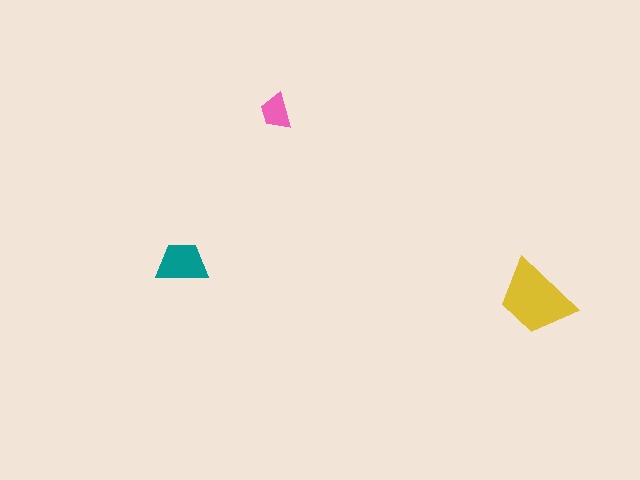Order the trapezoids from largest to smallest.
the yellow one, the teal one, the pink one.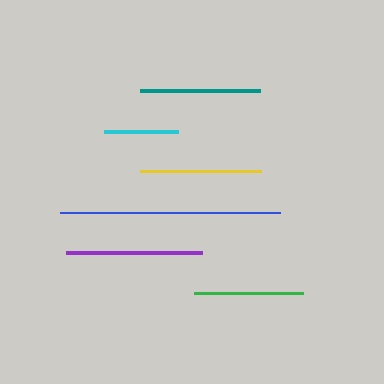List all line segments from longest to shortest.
From longest to shortest: blue, purple, yellow, teal, green, cyan.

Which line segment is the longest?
The blue line is the longest at approximately 220 pixels.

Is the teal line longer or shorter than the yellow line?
The yellow line is longer than the teal line.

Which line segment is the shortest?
The cyan line is the shortest at approximately 74 pixels.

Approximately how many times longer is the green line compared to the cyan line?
The green line is approximately 1.5 times the length of the cyan line.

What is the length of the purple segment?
The purple segment is approximately 137 pixels long.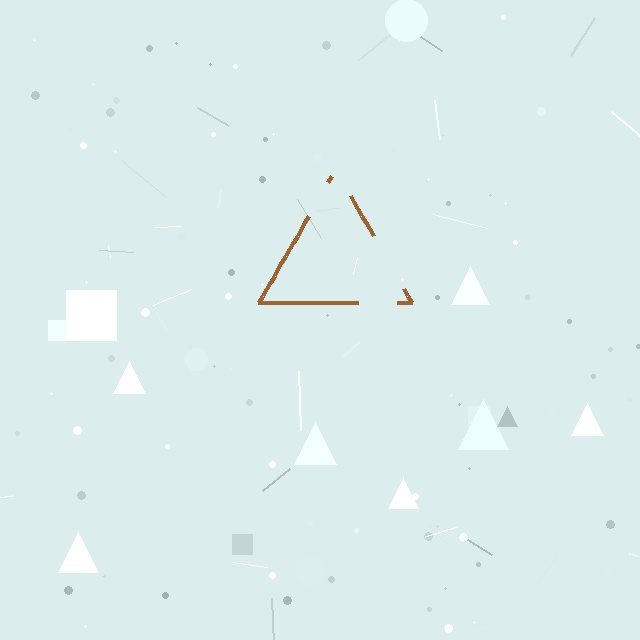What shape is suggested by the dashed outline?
The dashed outline suggests a triangle.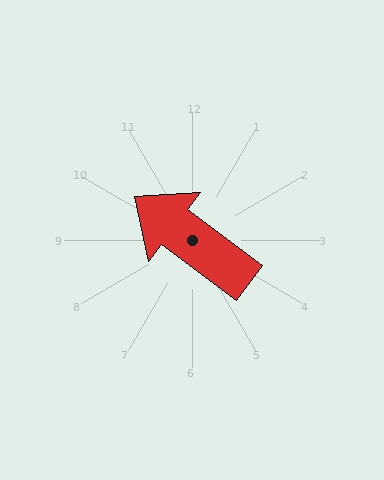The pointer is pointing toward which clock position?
Roughly 10 o'clock.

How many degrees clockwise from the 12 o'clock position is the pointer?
Approximately 307 degrees.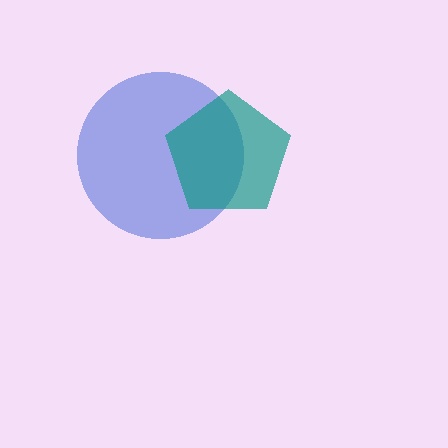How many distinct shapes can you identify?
There are 2 distinct shapes: a blue circle, a teal pentagon.